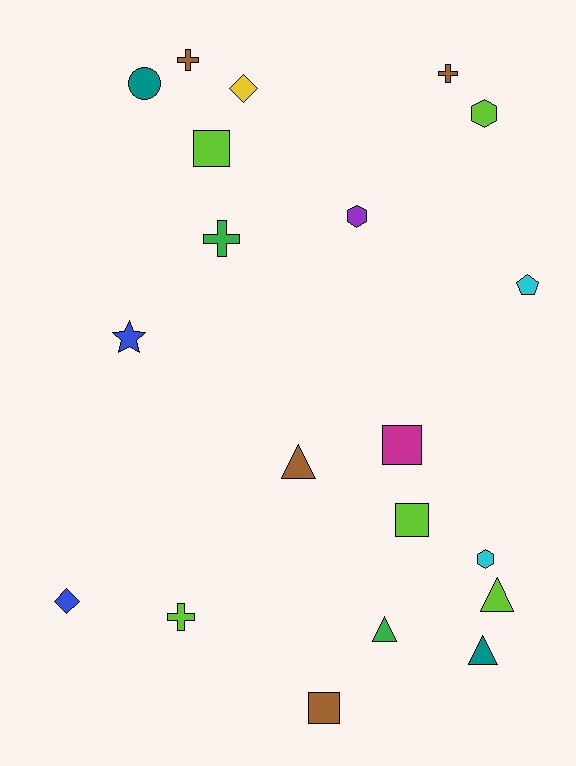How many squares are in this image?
There are 4 squares.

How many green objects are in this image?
There are 2 green objects.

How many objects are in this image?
There are 20 objects.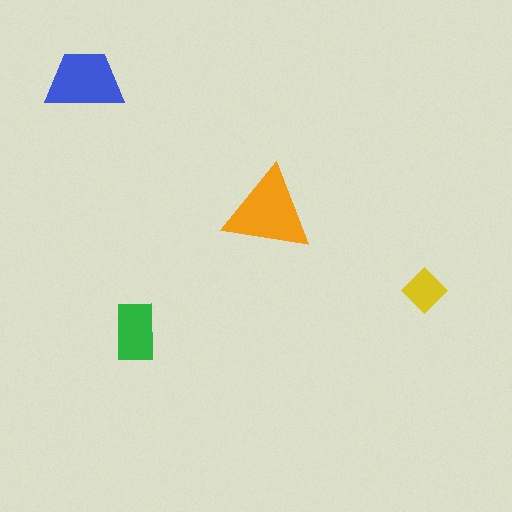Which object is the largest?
The orange triangle.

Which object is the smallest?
The yellow diamond.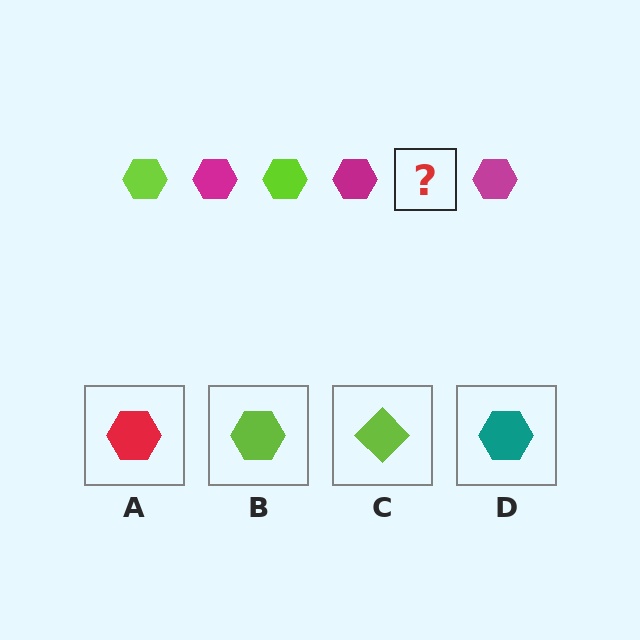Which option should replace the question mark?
Option B.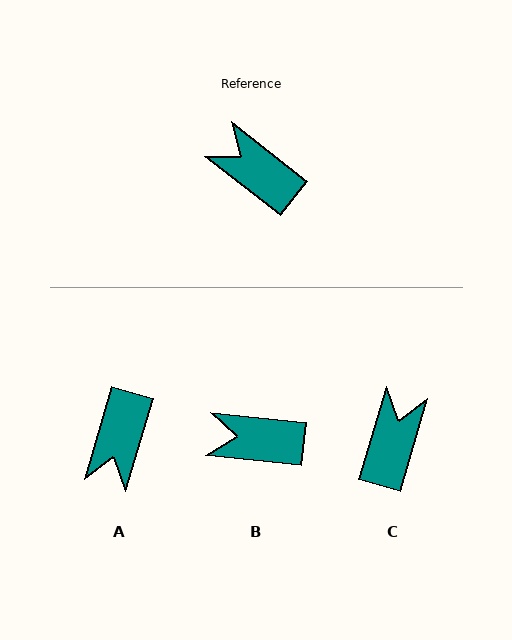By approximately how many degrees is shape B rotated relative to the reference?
Approximately 32 degrees counter-clockwise.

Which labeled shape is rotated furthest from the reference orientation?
A, about 112 degrees away.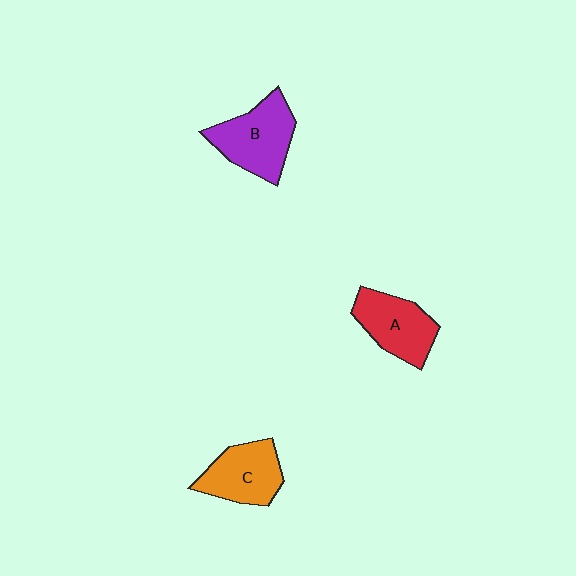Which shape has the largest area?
Shape B (purple).